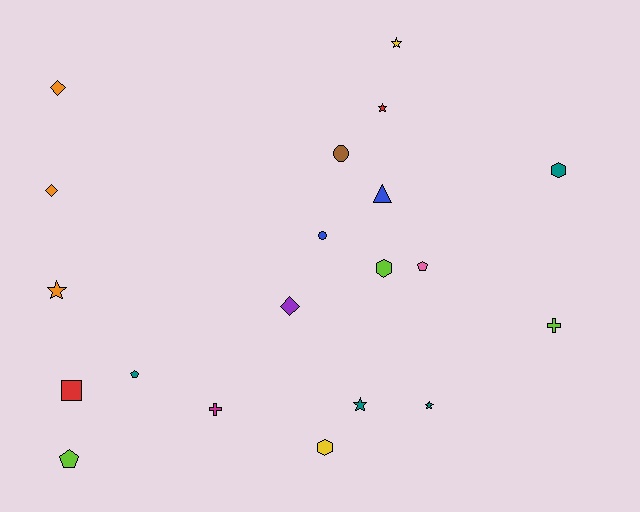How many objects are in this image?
There are 20 objects.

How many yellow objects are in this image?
There are 2 yellow objects.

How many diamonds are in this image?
There are 3 diamonds.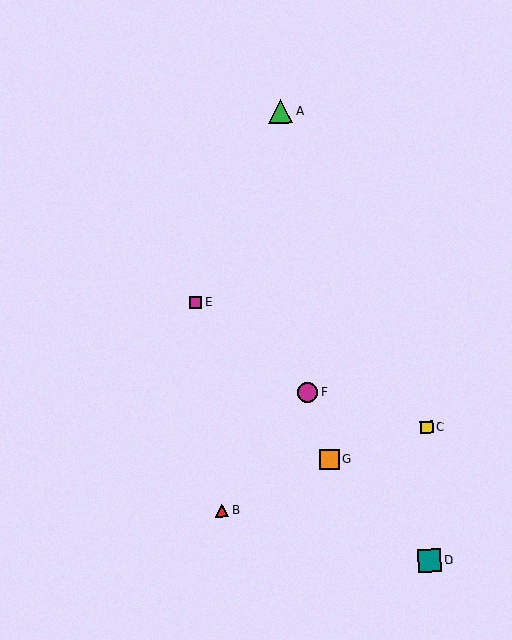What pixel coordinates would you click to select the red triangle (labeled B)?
Click at (222, 511) to select the red triangle B.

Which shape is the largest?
The green triangle (labeled A) is the largest.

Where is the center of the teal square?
The center of the teal square is at (430, 560).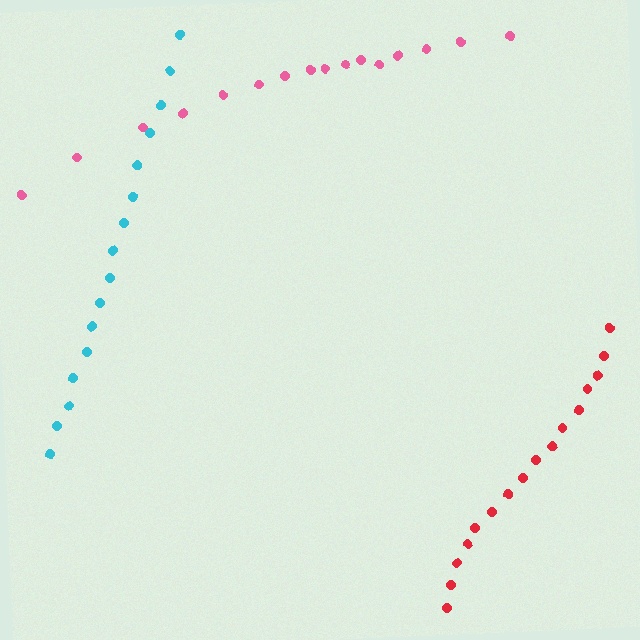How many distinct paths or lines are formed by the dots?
There are 3 distinct paths.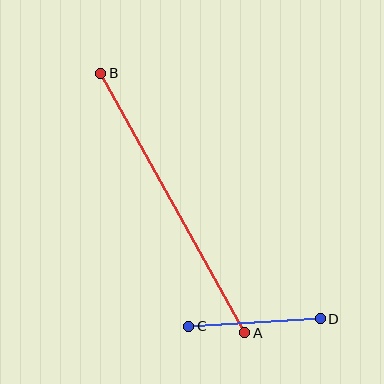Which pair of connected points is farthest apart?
Points A and B are farthest apart.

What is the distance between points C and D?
The distance is approximately 132 pixels.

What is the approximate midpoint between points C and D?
The midpoint is at approximately (254, 322) pixels.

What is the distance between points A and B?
The distance is approximately 297 pixels.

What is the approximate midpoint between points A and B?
The midpoint is at approximately (173, 203) pixels.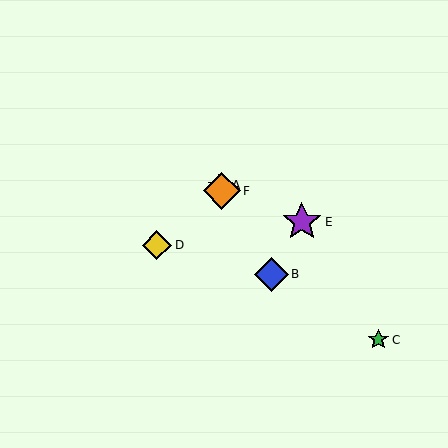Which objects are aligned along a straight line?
Objects A, B, F are aligned along a straight line.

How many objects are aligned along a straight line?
3 objects (A, B, F) are aligned along a straight line.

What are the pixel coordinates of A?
Object A is at (219, 185).